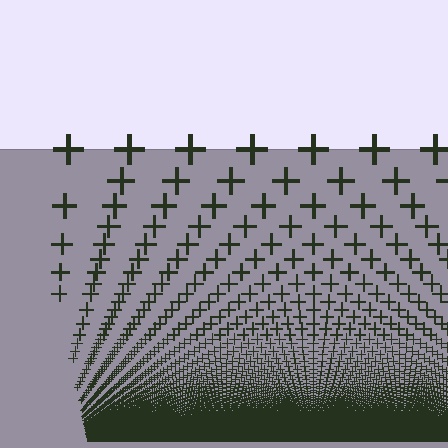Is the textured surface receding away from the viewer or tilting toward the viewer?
The surface appears to tilt toward the viewer. Texture elements get larger and sparser toward the top.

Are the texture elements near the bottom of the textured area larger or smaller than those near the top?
Smaller. The gradient is inverted — elements near the bottom are smaller and denser.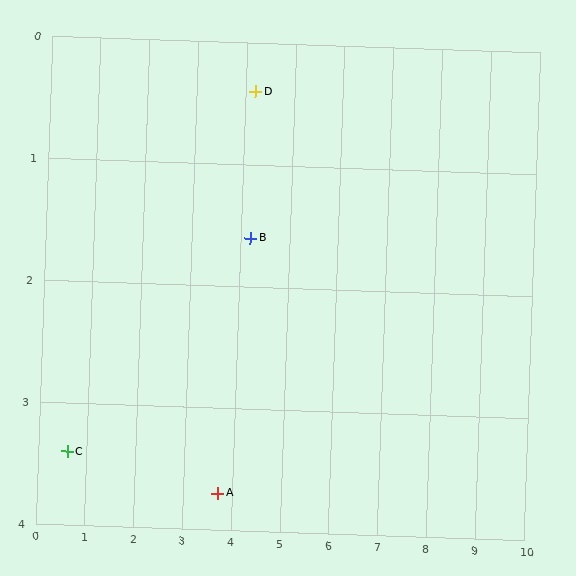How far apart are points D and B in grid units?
Points D and B are about 1.2 grid units apart.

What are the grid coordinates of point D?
Point D is at approximately (4.2, 0.4).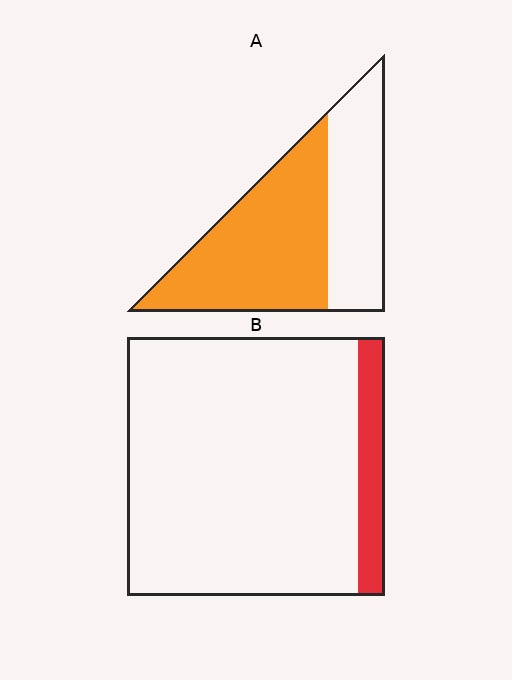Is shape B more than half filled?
No.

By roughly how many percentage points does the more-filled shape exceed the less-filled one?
By roughly 50 percentage points (A over B).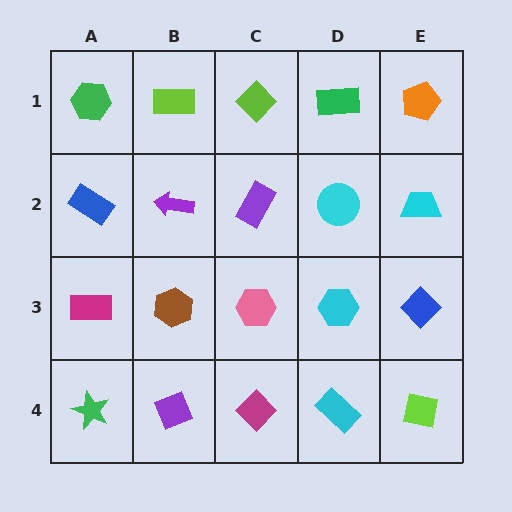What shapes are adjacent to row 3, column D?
A cyan circle (row 2, column D), a cyan rectangle (row 4, column D), a pink hexagon (row 3, column C), a blue diamond (row 3, column E).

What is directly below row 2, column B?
A brown hexagon.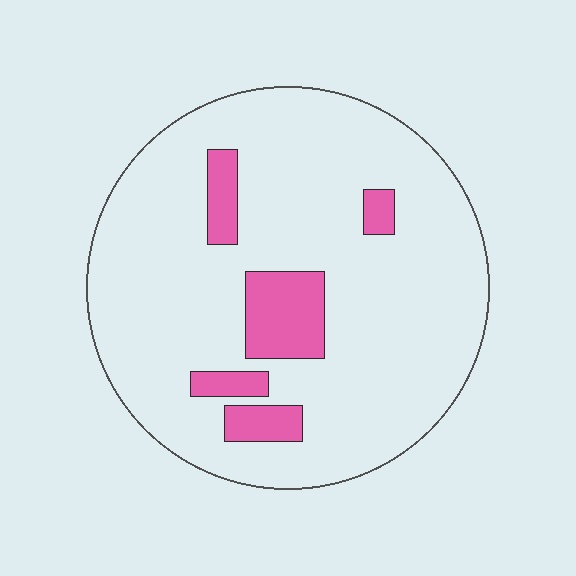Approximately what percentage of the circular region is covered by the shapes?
Approximately 15%.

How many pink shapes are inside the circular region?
5.